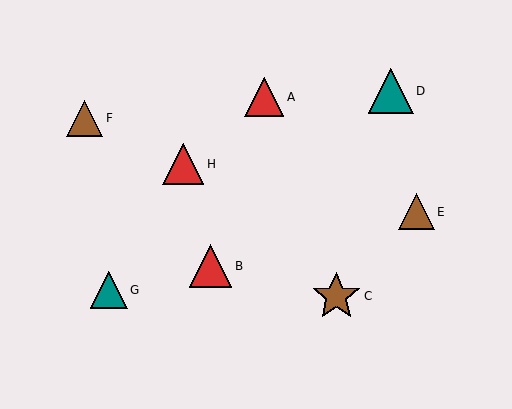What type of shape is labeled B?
Shape B is a red triangle.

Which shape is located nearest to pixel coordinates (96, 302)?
The teal triangle (labeled G) at (109, 290) is nearest to that location.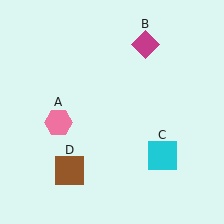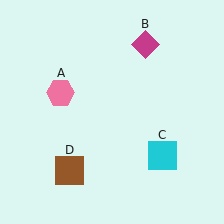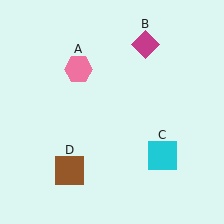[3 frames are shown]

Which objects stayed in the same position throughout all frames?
Magenta diamond (object B) and cyan square (object C) and brown square (object D) remained stationary.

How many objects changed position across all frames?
1 object changed position: pink hexagon (object A).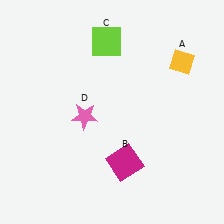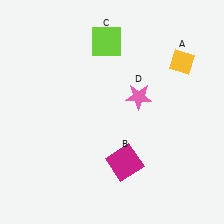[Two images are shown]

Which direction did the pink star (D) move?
The pink star (D) moved right.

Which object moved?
The pink star (D) moved right.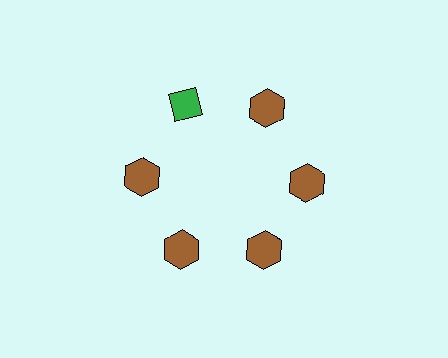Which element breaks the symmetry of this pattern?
The green diamond at roughly the 11 o'clock position breaks the symmetry. All other shapes are brown hexagons.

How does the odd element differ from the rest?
It differs in both color (green instead of brown) and shape (diamond instead of hexagon).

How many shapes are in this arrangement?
There are 6 shapes arranged in a ring pattern.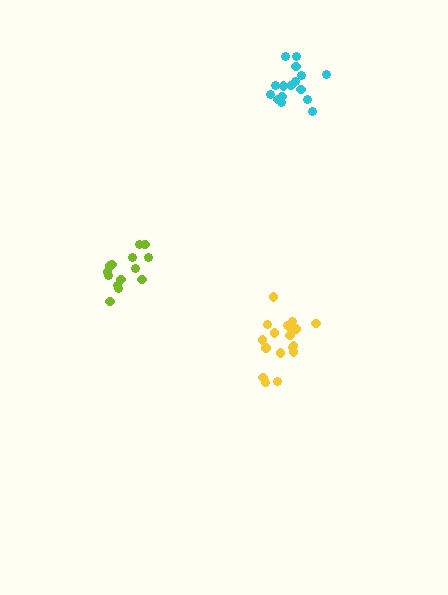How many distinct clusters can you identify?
There are 3 distinct clusters.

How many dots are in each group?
Group 1: 19 dots, Group 2: 16 dots, Group 3: 14 dots (49 total).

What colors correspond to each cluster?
The clusters are colored: yellow, cyan, lime.